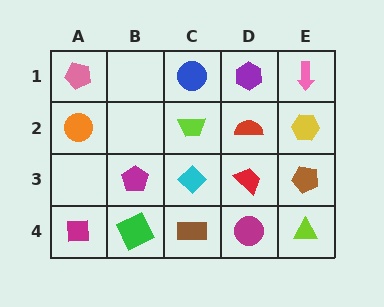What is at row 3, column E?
A brown pentagon.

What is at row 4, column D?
A magenta circle.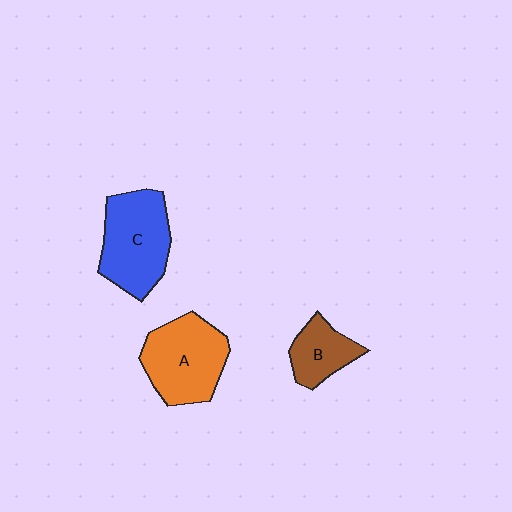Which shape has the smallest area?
Shape B (brown).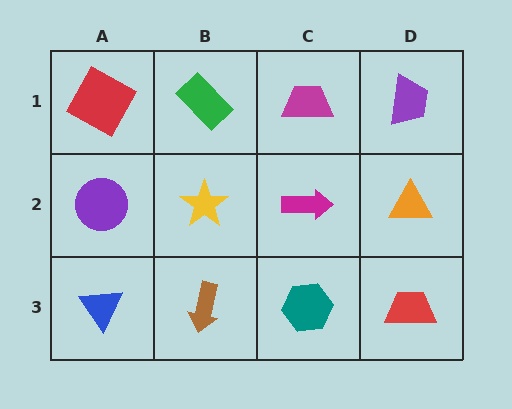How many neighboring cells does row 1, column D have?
2.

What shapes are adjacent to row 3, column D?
An orange triangle (row 2, column D), a teal hexagon (row 3, column C).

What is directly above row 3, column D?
An orange triangle.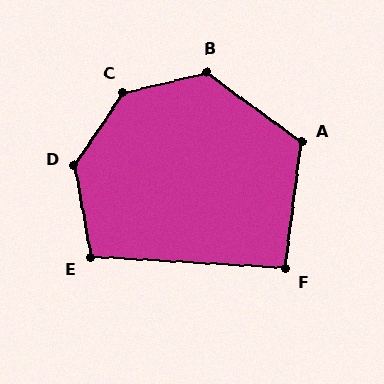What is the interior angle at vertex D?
Approximately 136 degrees (obtuse).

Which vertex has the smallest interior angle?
F, at approximately 94 degrees.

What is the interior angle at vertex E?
Approximately 103 degrees (obtuse).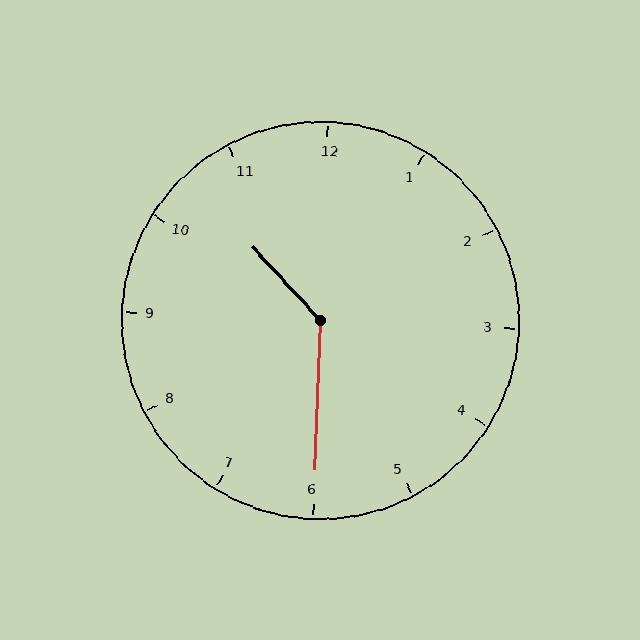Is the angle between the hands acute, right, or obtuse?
It is obtuse.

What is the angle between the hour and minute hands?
Approximately 135 degrees.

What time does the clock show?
10:30.